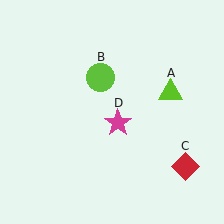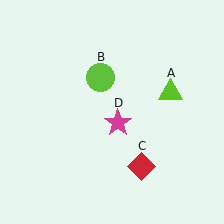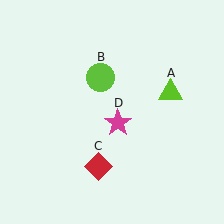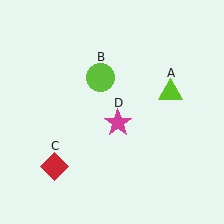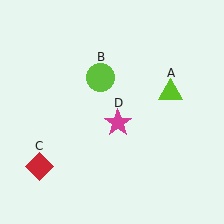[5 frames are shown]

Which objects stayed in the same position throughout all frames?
Lime triangle (object A) and lime circle (object B) and magenta star (object D) remained stationary.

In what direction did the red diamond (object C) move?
The red diamond (object C) moved left.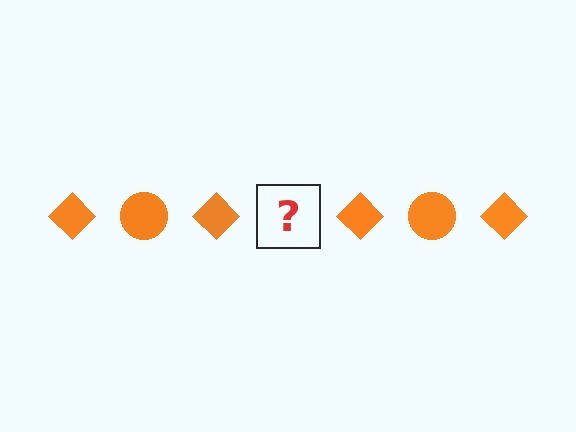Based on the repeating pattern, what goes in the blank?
The blank should be an orange circle.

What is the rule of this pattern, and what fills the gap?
The rule is that the pattern cycles through diamond, circle shapes in orange. The gap should be filled with an orange circle.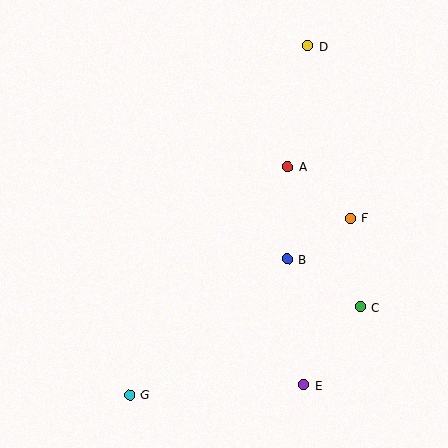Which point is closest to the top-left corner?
Point D is closest to the top-left corner.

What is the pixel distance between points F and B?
The distance between F and B is 76 pixels.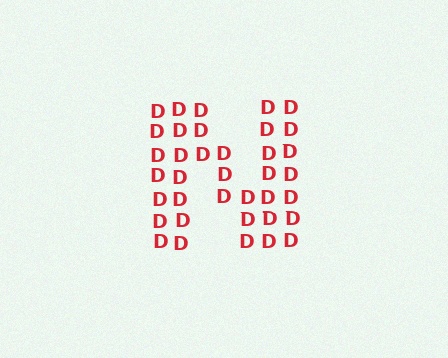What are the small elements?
The small elements are letter D's.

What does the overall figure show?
The overall figure shows the letter N.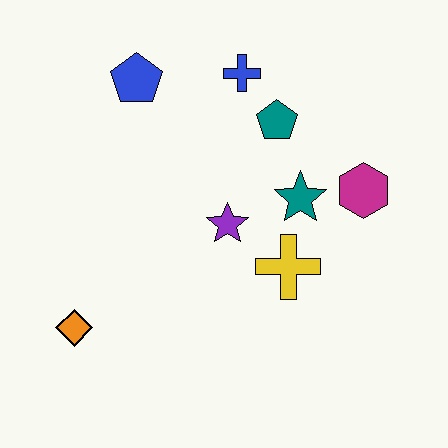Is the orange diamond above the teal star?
No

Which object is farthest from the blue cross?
The orange diamond is farthest from the blue cross.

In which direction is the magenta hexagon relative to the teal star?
The magenta hexagon is to the right of the teal star.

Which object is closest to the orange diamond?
The purple star is closest to the orange diamond.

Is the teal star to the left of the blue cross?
No